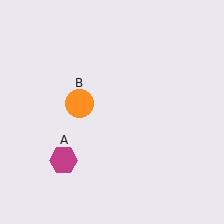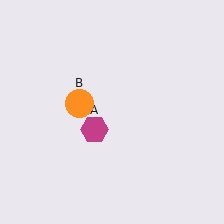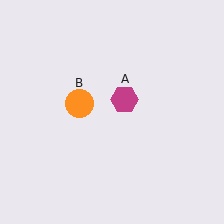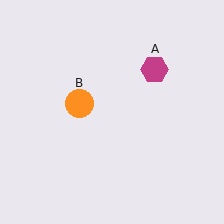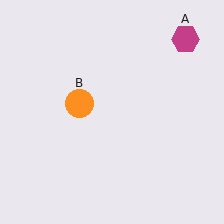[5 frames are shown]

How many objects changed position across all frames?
1 object changed position: magenta hexagon (object A).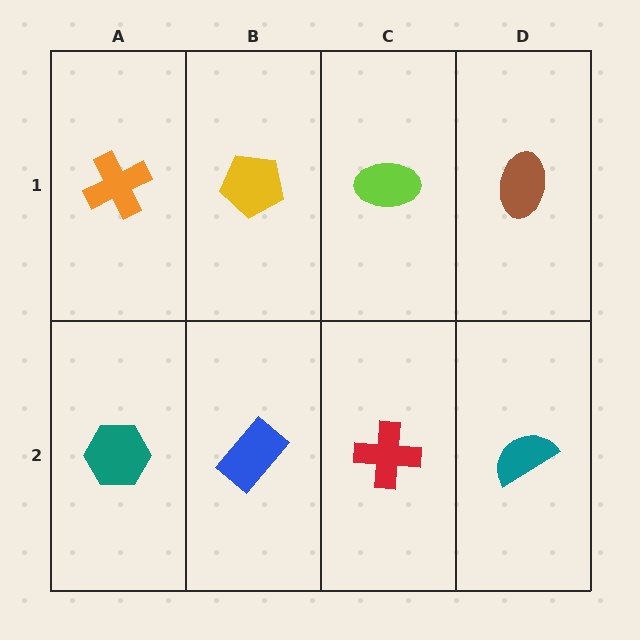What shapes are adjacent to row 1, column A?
A teal hexagon (row 2, column A), a yellow pentagon (row 1, column B).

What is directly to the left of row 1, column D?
A lime ellipse.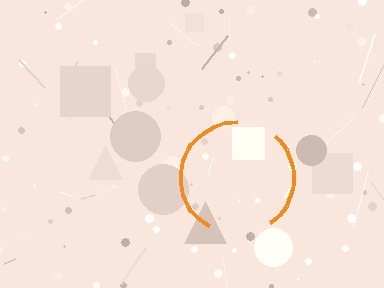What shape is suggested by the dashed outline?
The dashed outline suggests a circle.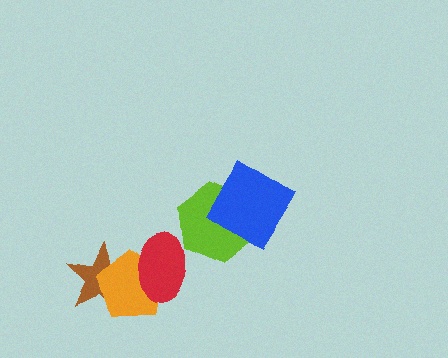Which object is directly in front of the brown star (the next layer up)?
The orange pentagon is directly in front of the brown star.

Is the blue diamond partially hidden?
No, no other shape covers it.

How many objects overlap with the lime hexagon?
1 object overlaps with the lime hexagon.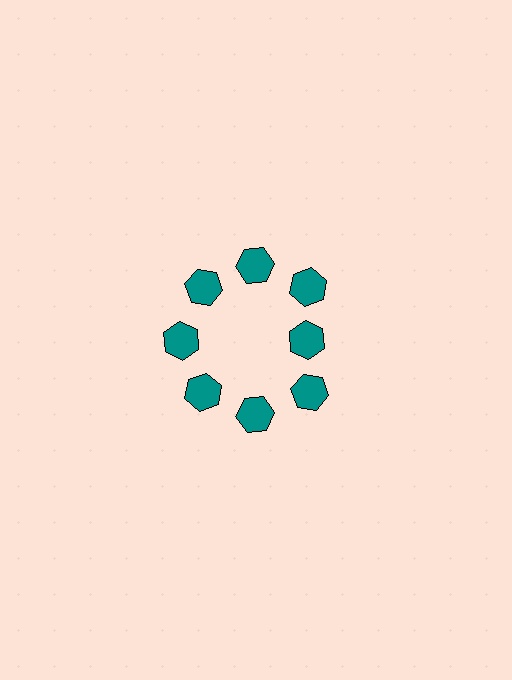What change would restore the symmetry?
The symmetry would be restored by moving it outward, back onto the ring so that all 8 hexagons sit at equal angles and equal distance from the center.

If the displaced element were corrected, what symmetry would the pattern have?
It would have 8-fold rotational symmetry — the pattern would map onto itself every 45 degrees.